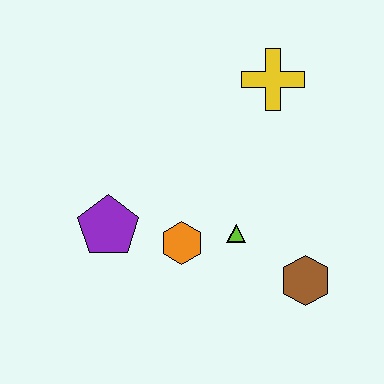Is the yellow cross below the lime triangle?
No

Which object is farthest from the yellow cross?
The purple pentagon is farthest from the yellow cross.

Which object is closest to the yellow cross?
The lime triangle is closest to the yellow cross.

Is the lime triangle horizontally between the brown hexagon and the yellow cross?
No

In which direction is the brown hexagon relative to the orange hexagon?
The brown hexagon is to the right of the orange hexagon.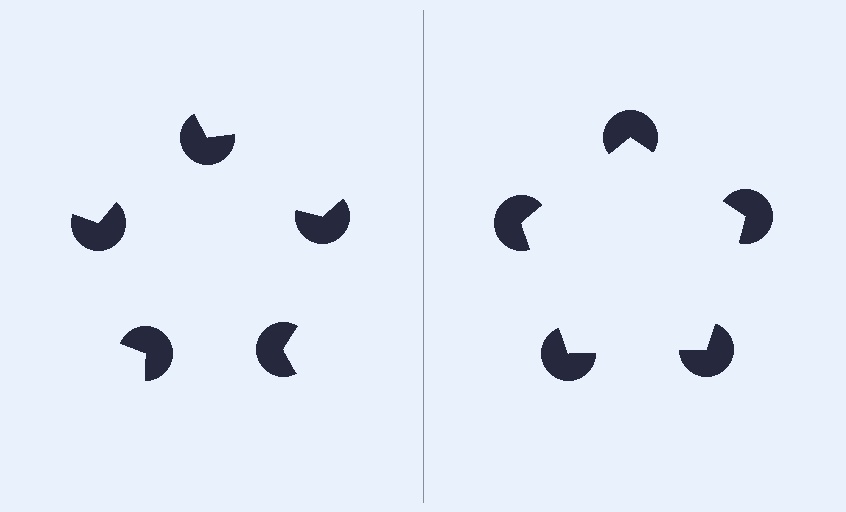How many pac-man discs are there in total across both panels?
10 — 5 on each side.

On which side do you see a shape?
An illusory pentagon appears on the right side. On the left side the wedge cuts are rotated, so no coherent shape forms.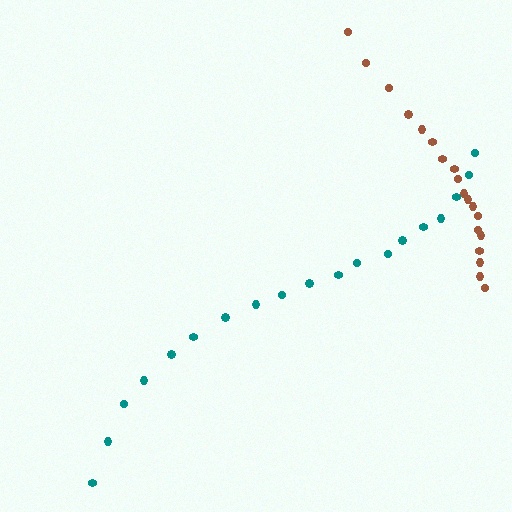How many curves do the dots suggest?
There are 2 distinct paths.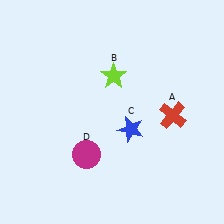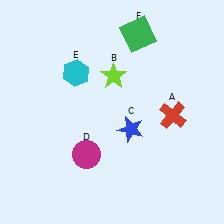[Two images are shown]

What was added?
A cyan hexagon (E), a green square (F) were added in Image 2.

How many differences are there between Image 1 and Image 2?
There are 2 differences between the two images.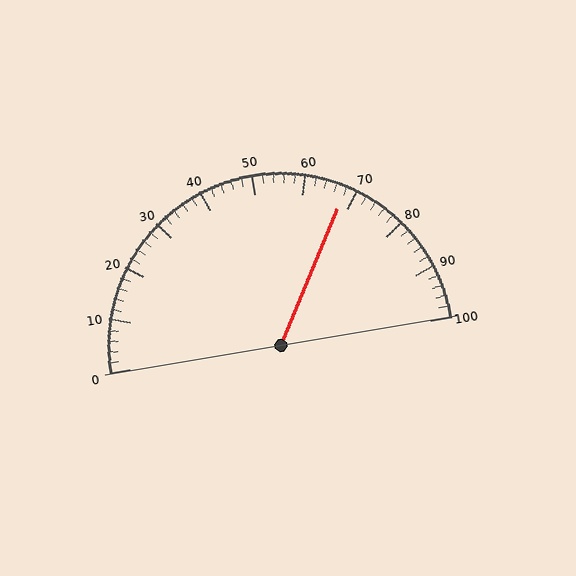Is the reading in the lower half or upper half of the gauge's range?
The reading is in the upper half of the range (0 to 100).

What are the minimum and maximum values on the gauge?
The gauge ranges from 0 to 100.